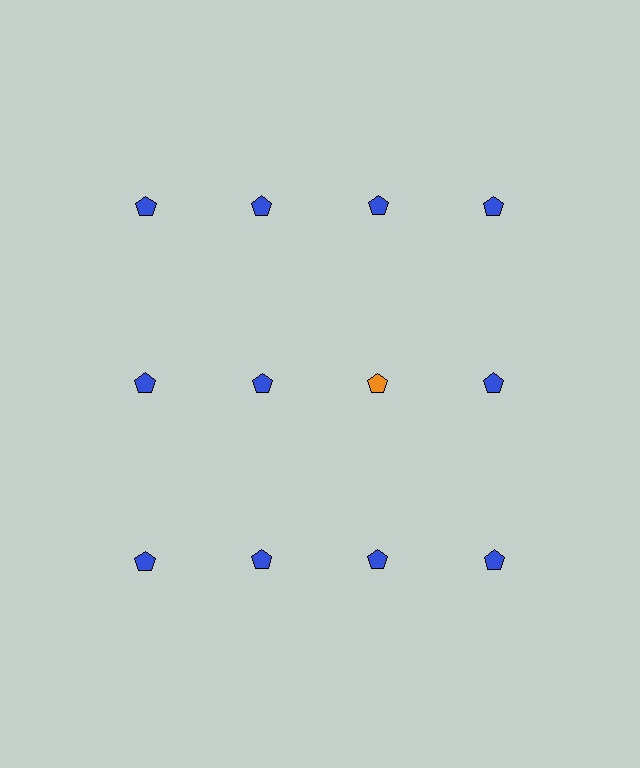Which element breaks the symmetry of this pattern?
The orange pentagon in the second row, center column breaks the symmetry. All other shapes are blue pentagons.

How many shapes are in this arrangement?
There are 12 shapes arranged in a grid pattern.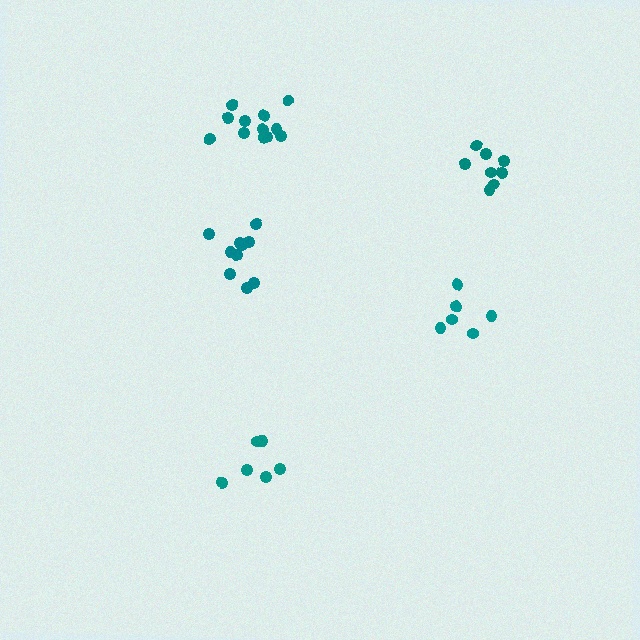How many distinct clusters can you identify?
There are 5 distinct clusters.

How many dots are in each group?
Group 1: 8 dots, Group 2: 6 dots, Group 3: 10 dots, Group 4: 12 dots, Group 5: 6 dots (42 total).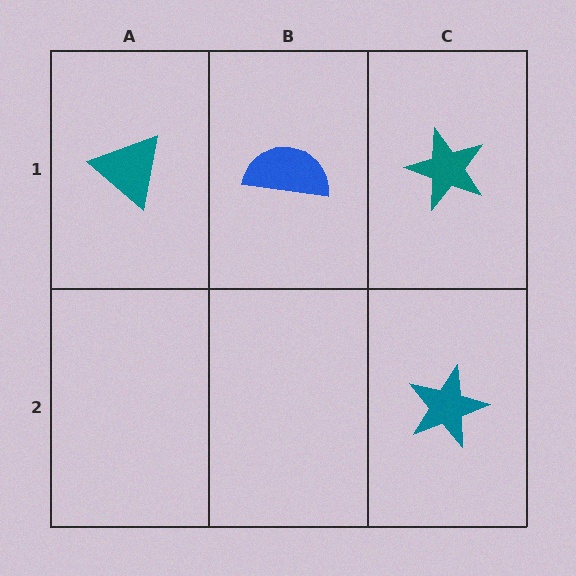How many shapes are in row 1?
3 shapes.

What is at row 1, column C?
A teal star.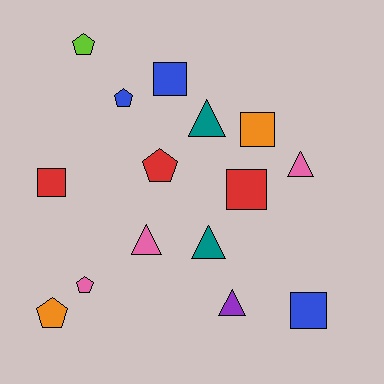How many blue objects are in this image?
There are 3 blue objects.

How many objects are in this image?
There are 15 objects.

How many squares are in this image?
There are 5 squares.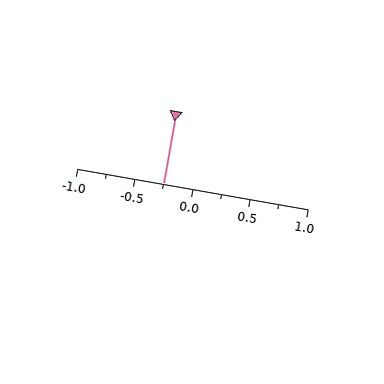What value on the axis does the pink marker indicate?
The marker indicates approximately -0.25.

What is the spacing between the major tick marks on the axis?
The major ticks are spaced 0.5 apart.